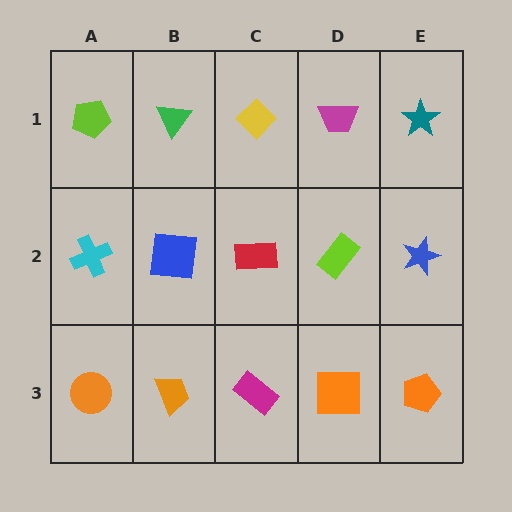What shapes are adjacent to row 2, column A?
A lime pentagon (row 1, column A), an orange circle (row 3, column A), a blue square (row 2, column B).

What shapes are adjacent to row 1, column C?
A red rectangle (row 2, column C), a green triangle (row 1, column B), a magenta trapezoid (row 1, column D).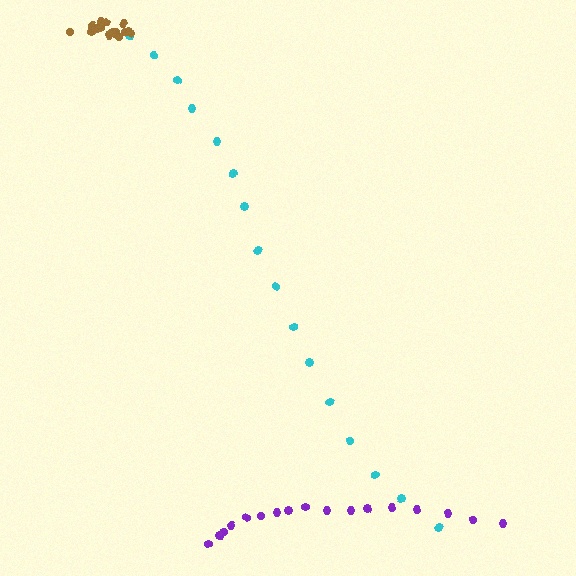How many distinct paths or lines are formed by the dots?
There are 3 distinct paths.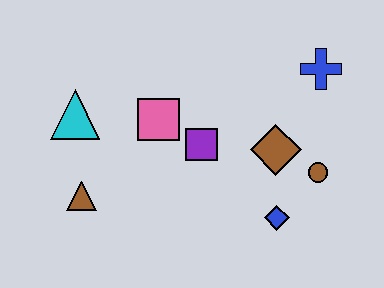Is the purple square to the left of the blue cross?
Yes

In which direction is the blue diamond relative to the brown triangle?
The blue diamond is to the right of the brown triangle.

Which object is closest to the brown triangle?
The cyan triangle is closest to the brown triangle.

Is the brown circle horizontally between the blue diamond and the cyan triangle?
No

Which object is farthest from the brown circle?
The cyan triangle is farthest from the brown circle.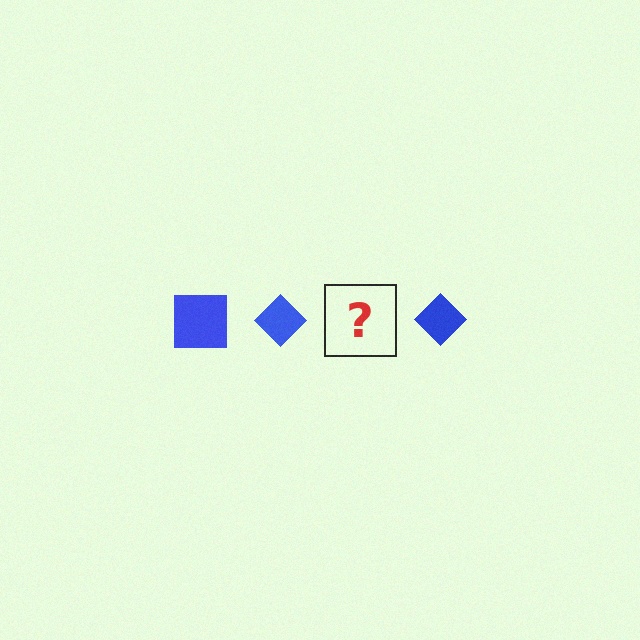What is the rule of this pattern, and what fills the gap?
The rule is that the pattern cycles through square, diamond shapes in blue. The gap should be filled with a blue square.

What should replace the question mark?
The question mark should be replaced with a blue square.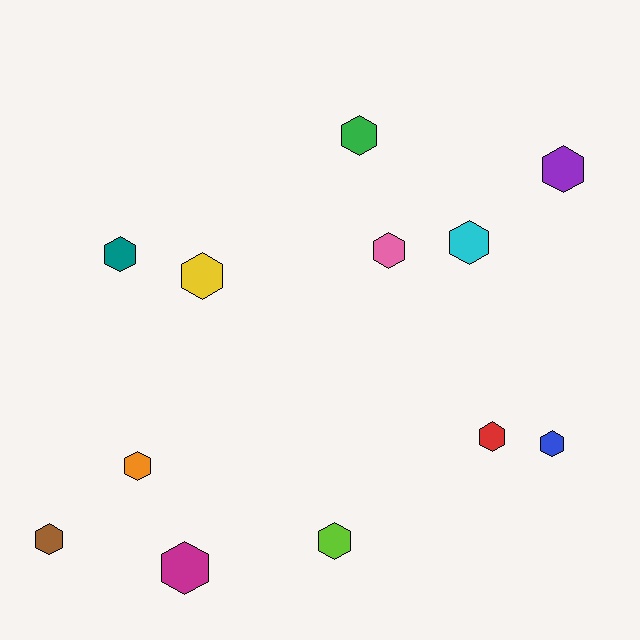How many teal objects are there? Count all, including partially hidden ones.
There is 1 teal object.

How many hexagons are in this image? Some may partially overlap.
There are 12 hexagons.